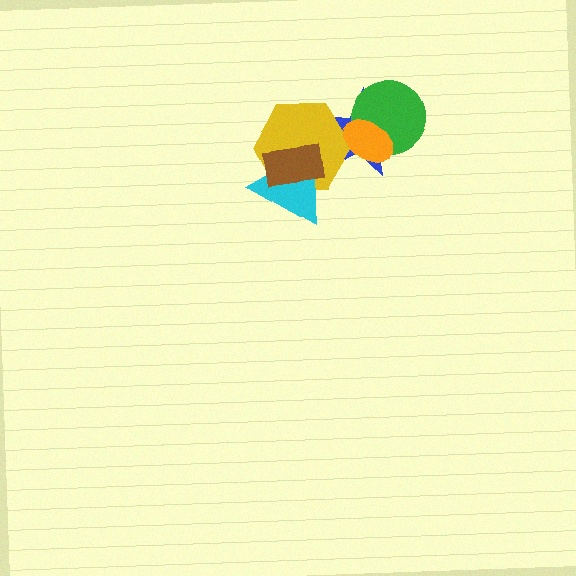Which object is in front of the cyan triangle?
The brown rectangle is in front of the cyan triangle.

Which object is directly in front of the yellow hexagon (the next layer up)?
The cyan triangle is directly in front of the yellow hexagon.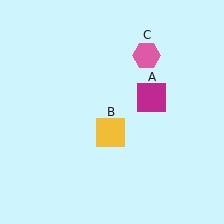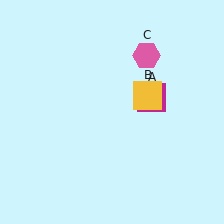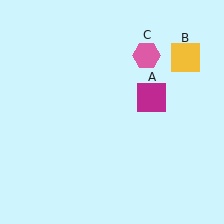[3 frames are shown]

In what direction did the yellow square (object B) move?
The yellow square (object B) moved up and to the right.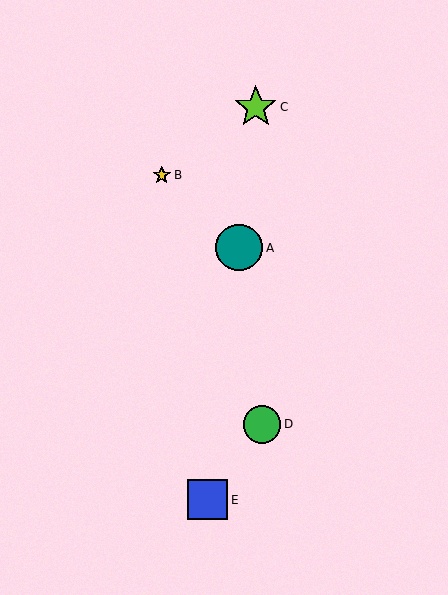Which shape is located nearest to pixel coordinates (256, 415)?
The green circle (labeled D) at (262, 424) is nearest to that location.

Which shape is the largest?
The teal circle (labeled A) is the largest.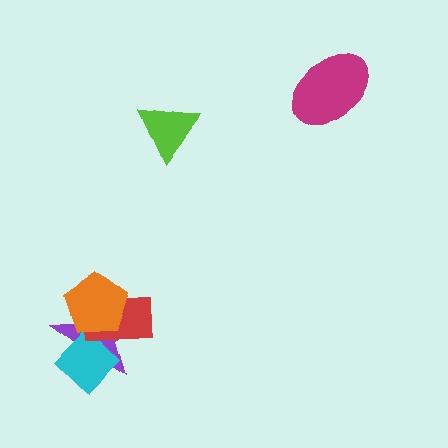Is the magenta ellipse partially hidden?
No, no other shape covers it.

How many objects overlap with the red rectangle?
3 objects overlap with the red rectangle.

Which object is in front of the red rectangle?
The orange pentagon is in front of the red rectangle.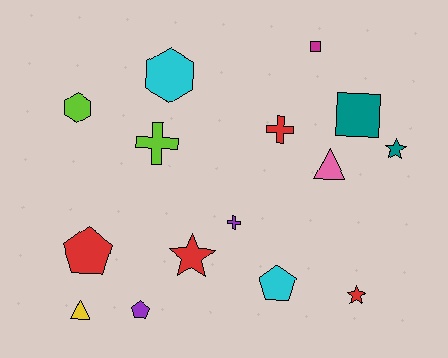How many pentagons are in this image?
There are 3 pentagons.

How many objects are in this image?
There are 15 objects.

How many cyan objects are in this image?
There are 2 cyan objects.